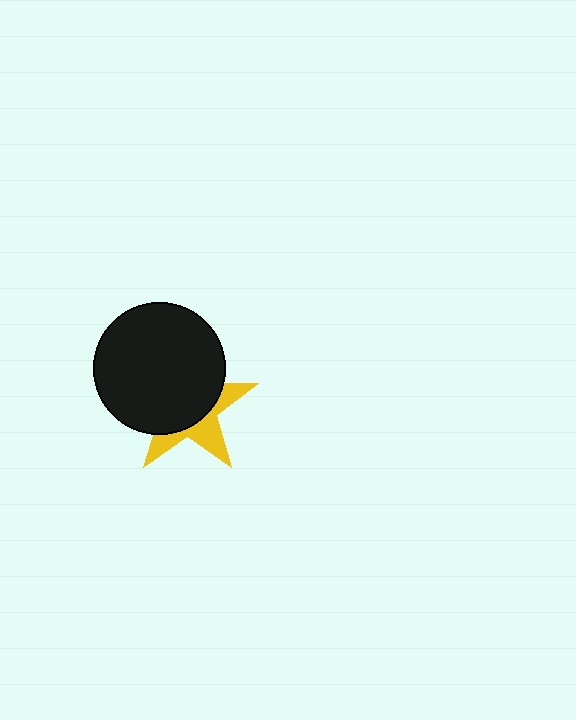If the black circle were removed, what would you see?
You would see the complete yellow star.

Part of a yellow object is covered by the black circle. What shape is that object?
It is a star.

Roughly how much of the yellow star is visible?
A small part of it is visible (roughly 36%).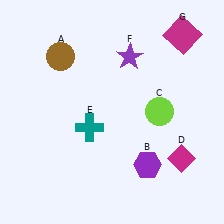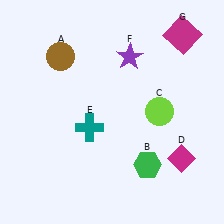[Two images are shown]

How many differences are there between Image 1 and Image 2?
There is 1 difference between the two images.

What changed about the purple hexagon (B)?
In Image 1, B is purple. In Image 2, it changed to green.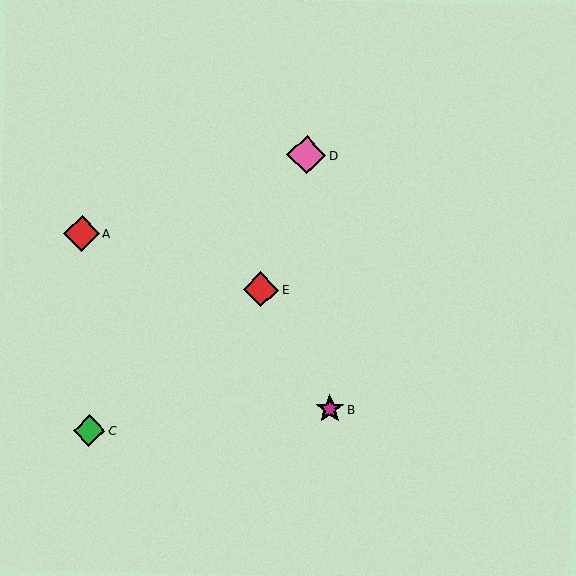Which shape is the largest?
The pink diamond (labeled D) is the largest.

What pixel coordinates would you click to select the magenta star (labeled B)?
Click at (330, 409) to select the magenta star B.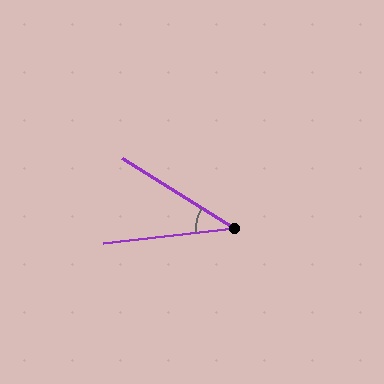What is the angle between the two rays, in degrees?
Approximately 38 degrees.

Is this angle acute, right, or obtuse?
It is acute.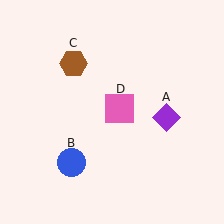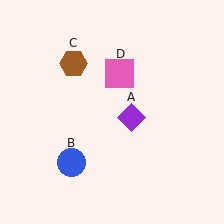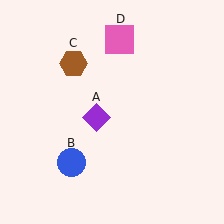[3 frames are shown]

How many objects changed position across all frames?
2 objects changed position: purple diamond (object A), pink square (object D).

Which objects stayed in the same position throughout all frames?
Blue circle (object B) and brown hexagon (object C) remained stationary.